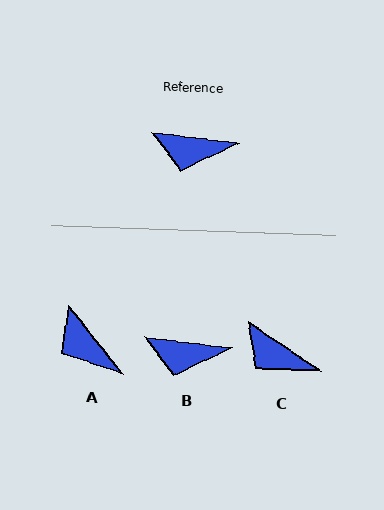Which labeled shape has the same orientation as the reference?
B.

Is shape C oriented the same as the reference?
No, it is off by about 26 degrees.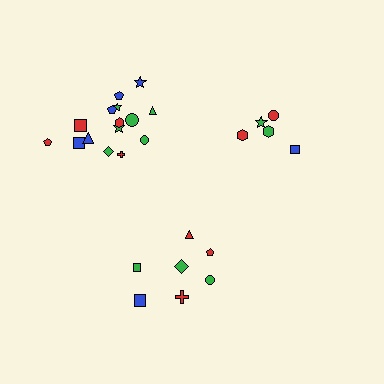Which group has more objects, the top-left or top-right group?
The top-left group.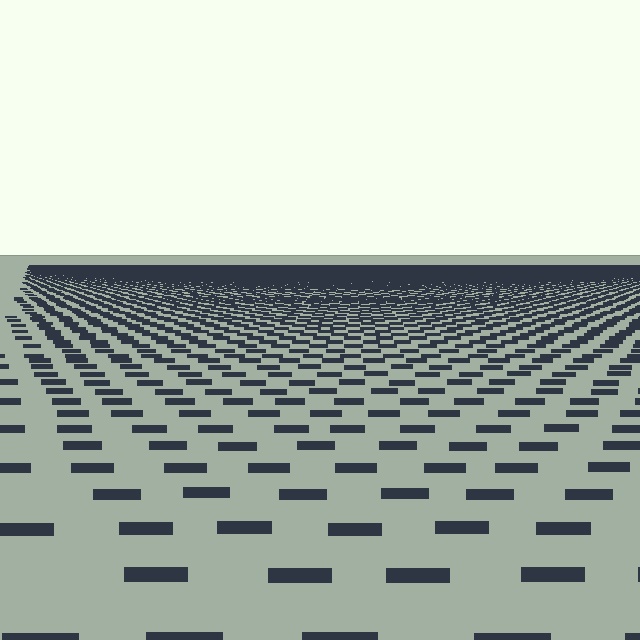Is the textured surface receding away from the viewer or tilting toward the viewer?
The surface is receding away from the viewer. Texture elements get smaller and denser toward the top.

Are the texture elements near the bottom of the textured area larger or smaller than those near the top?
Larger. Near the bottom, elements are closer to the viewer and appear at a bigger on-screen size.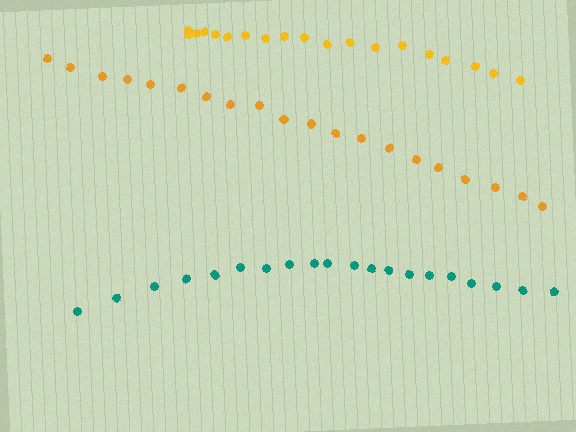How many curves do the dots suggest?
There are 3 distinct paths.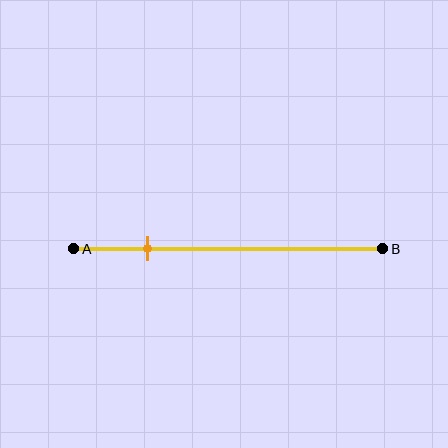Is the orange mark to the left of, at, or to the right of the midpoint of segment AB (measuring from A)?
The orange mark is to the left of the midpoint of segment AB.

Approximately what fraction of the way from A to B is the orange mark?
The orange mark is approximately 25% of the way from A to B.